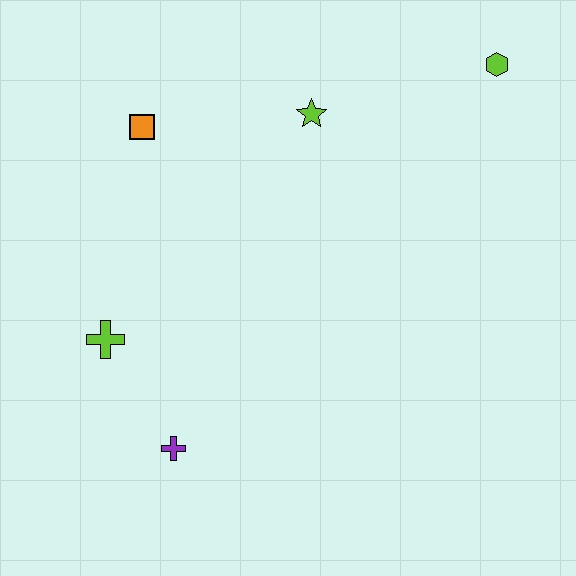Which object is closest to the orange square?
The lime star is closest to the orange square.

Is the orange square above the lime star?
No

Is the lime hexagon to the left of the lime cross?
No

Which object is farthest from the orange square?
The lime hexagon is farthest from the orange square.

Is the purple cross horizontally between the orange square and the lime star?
Yes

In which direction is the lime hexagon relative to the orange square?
The lime hexagon is to the right of the orange square.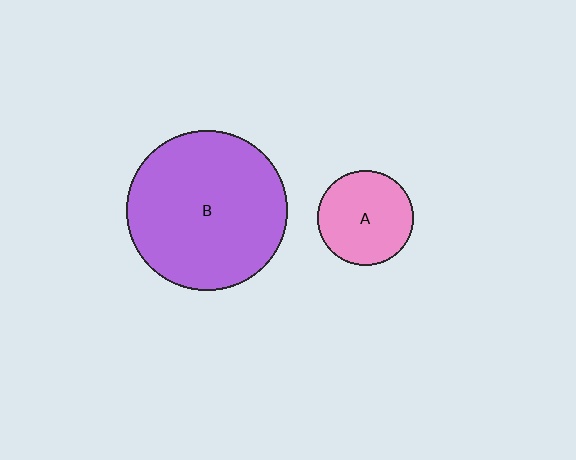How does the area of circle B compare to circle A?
Approximately 2.8 times.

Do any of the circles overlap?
No, none of the circles overlap.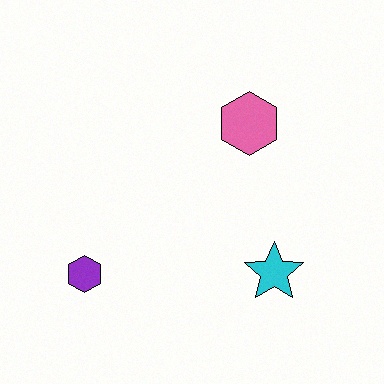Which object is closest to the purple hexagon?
The cyan star is closest to the purple hexagon.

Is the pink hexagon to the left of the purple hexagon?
No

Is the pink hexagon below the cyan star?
No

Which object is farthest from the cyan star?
The purple hexagon is farthest from the cyan star.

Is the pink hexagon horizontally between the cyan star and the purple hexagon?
Yes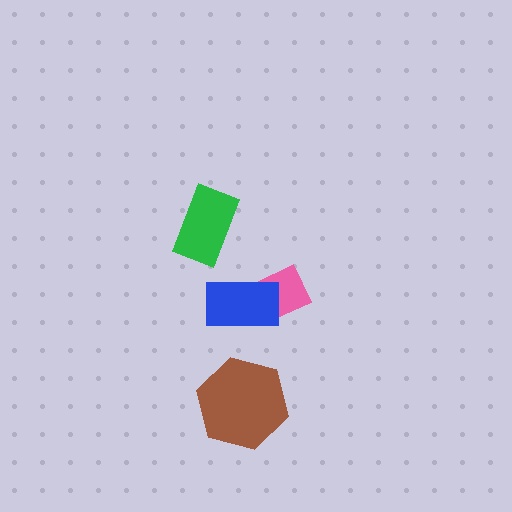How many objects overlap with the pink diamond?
1 object overlaps with the pink diamond.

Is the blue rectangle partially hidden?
No, no other shape covers it.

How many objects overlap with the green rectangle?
0 objects overlap with the green rectangle.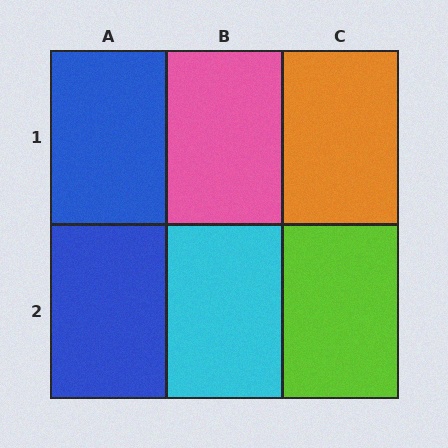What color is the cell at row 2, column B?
Cyan.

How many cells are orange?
1 cell is orange.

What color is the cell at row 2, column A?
Blue.